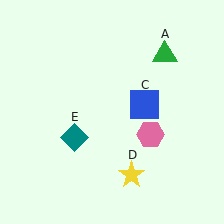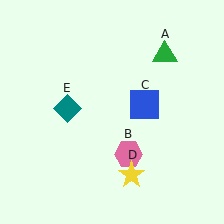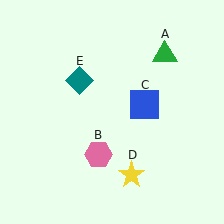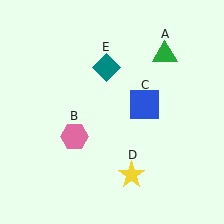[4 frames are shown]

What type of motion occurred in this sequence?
The pink hexagon (object B), teal diamond (object E) rotated clockwise around the center of the scene.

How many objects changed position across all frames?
2 objects changed position: pink hexagon (object B), teal diamond (object E).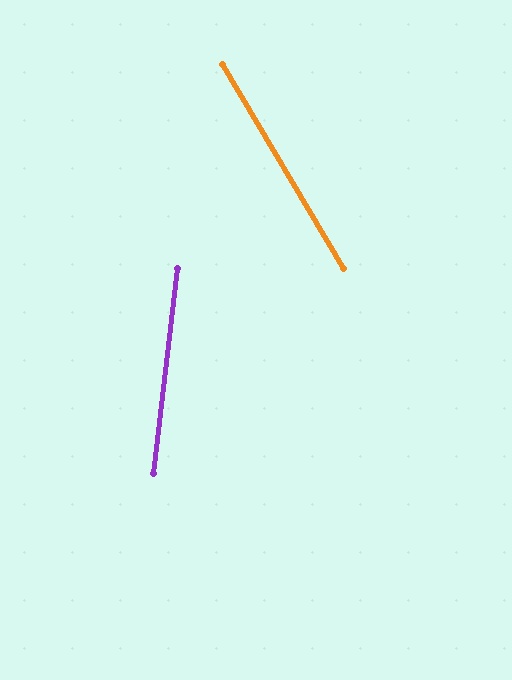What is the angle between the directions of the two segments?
Approximately 37 degrees.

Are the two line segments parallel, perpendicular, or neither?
Neither parallel nor perpendicular — they differ by about 37°.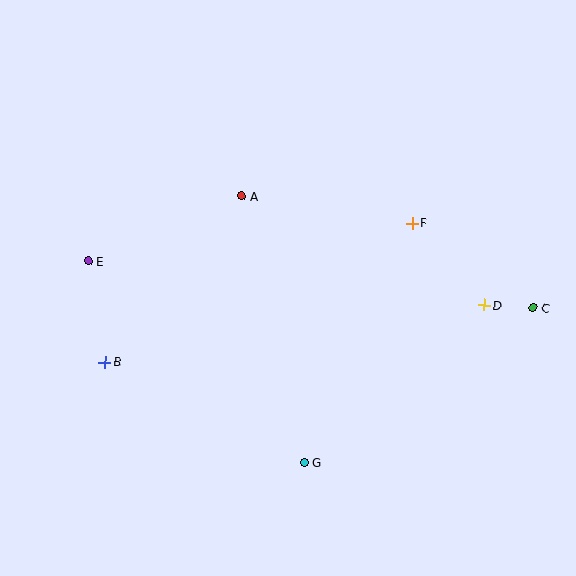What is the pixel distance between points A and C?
The distance between A and C is 312 pixels.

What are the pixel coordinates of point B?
Point B is at (105, 362).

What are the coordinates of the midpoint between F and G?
The midpoint between F and G is at (359, 343).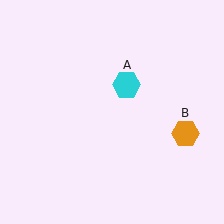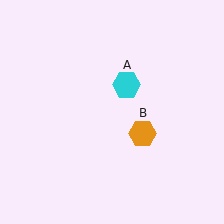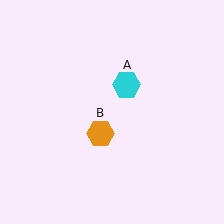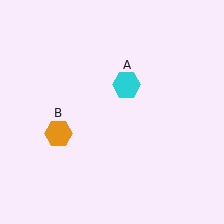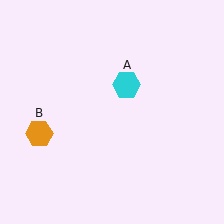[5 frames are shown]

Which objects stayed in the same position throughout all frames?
Cyan hexagon (object A) remained stationary.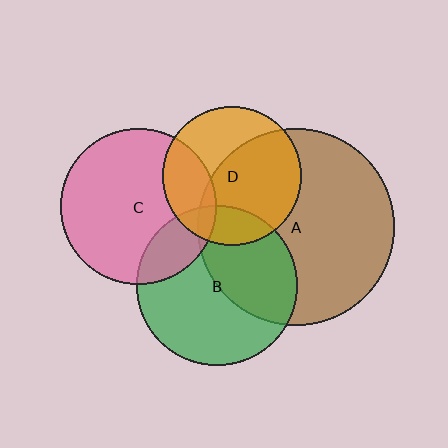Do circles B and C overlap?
Yes.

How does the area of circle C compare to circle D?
Approximately 1.3 times.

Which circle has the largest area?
Circle A (brown).